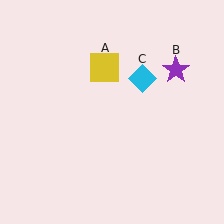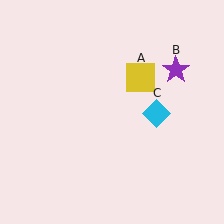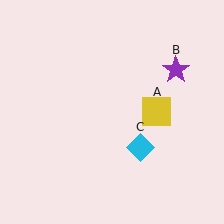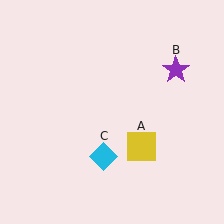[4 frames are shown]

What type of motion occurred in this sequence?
The yellow square (object A), cyan diamond (object C) rotated clockwise around the center of the scene.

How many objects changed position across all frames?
2 objects changed position: yellow square (object A), cyan diamond (object C).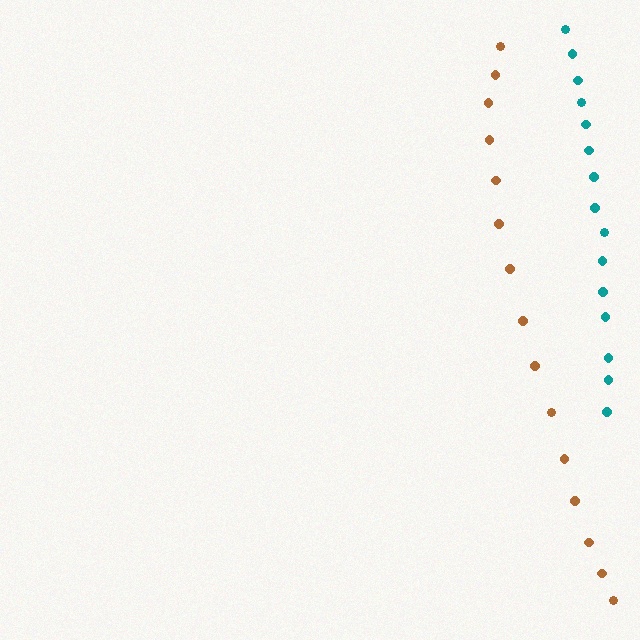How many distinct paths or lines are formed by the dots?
There are 2 distinct paths.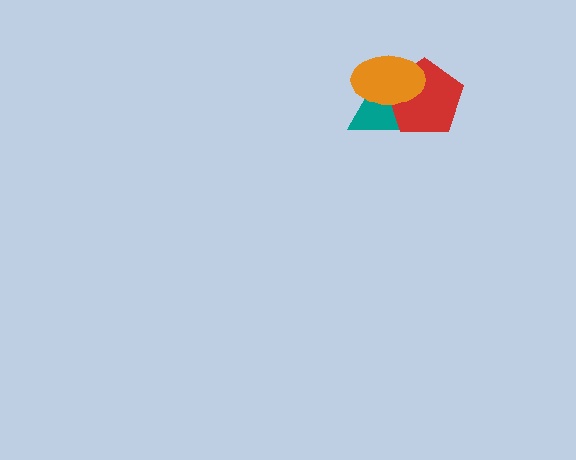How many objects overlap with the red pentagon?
2 objects overlap with the red pentagon.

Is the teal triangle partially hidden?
Yes, it is partially covered by another shape.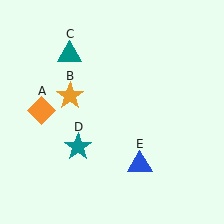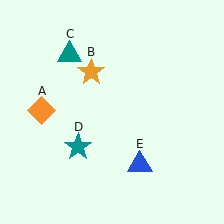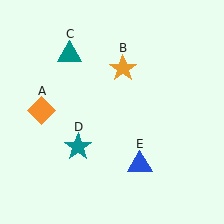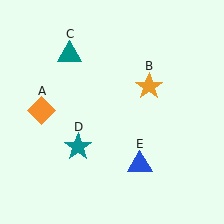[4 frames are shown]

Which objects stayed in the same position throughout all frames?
Orange diamond (object A) and teal triangle (object C) and teal star (object D) and blue triangle (object E) remained stationary.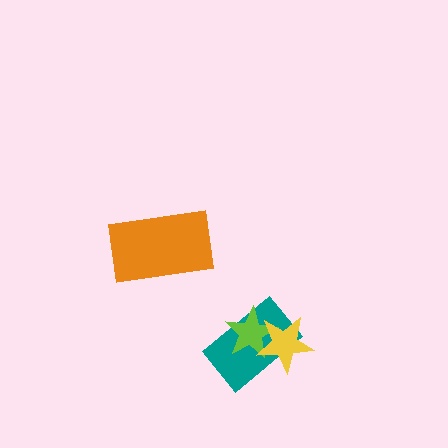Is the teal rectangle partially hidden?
Yes, it is partially covered by another shape.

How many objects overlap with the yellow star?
2 objects overlap with the yellow star.